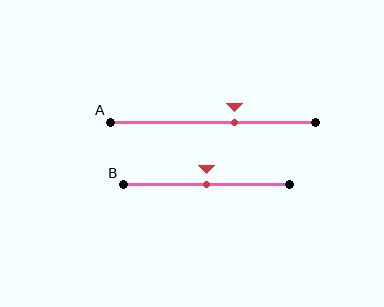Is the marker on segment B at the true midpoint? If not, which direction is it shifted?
Yes, the marker on segment B is at the true midpoint.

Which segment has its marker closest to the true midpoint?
Segment B has its marker closest to the true midpoint.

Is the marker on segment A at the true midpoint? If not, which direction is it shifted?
No, the marker on segment A is shifted to the right by about 10% of the segment length.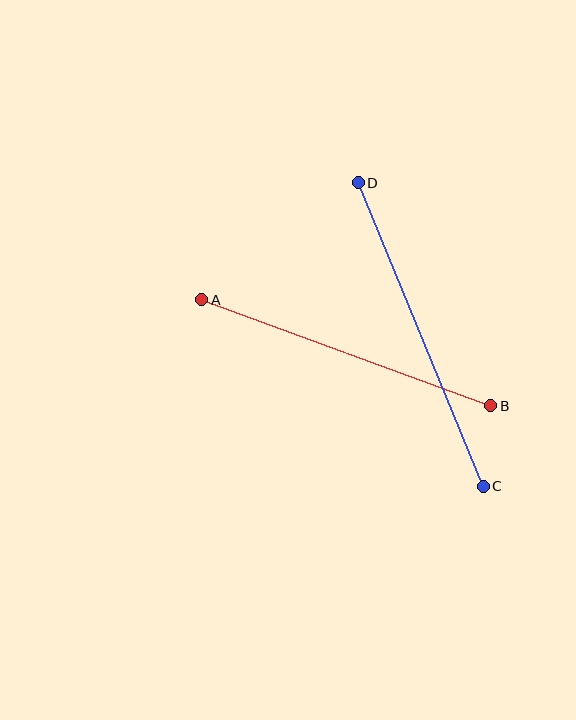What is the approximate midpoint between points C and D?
The midpoint is at approximately (421, 335) pixels.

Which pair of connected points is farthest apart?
Points C and D are farthest apart.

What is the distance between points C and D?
The distance is approximately 328 pixels.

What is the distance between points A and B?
The distance is approximately 308 pixels.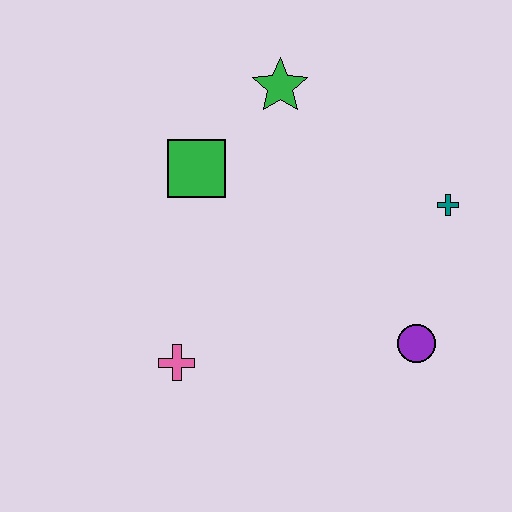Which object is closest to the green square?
The green star is closest to the green square.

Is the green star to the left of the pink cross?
No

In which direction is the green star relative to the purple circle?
The green star is above the purple circle.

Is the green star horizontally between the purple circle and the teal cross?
No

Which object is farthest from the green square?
The purple circle is farthest from the green square.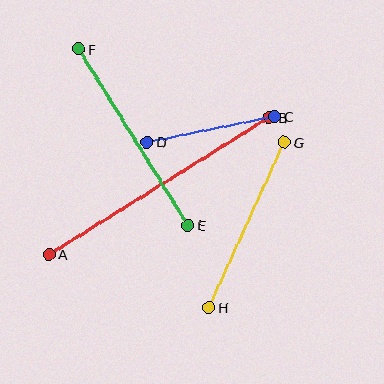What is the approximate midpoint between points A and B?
The midpoint is at approximately (159, 186) pixels.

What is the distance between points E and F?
The distance is approximately 208 pixels.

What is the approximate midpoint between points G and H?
The midpoint is at approximately (247, 225) pixels.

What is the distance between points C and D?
The distance is approximately 130 pixels.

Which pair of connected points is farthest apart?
Points A and B are farthest apart.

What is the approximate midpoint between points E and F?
The midpoint is at approximately (133, 137) pixels.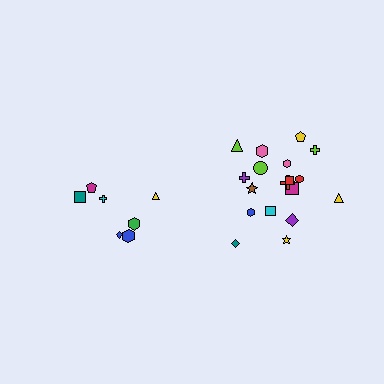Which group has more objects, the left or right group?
The right group.